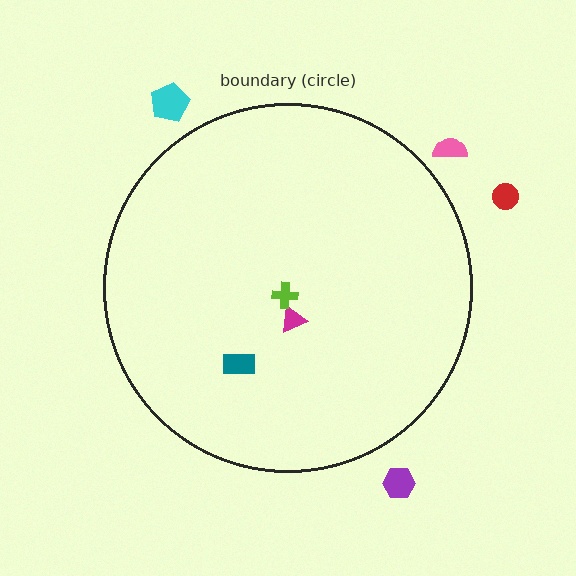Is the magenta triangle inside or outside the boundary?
Inside.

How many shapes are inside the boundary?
3 inside, 4 outside.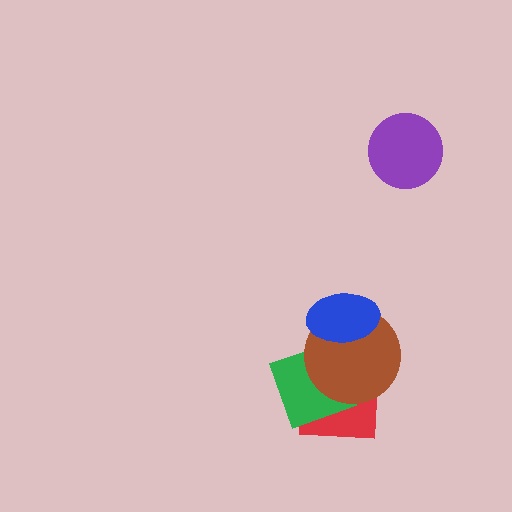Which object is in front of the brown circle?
The blue ellipse is in front of the brown circle.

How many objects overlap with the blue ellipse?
2 objects overlap with the blue ellipse.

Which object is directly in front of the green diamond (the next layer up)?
The brown circle is directly in front of the green diamond.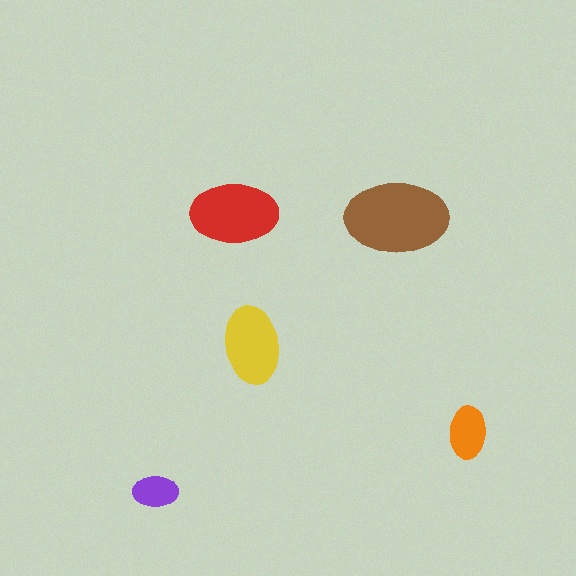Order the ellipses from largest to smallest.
the brown one, the red one, the yellow one, the orange one, the purple one.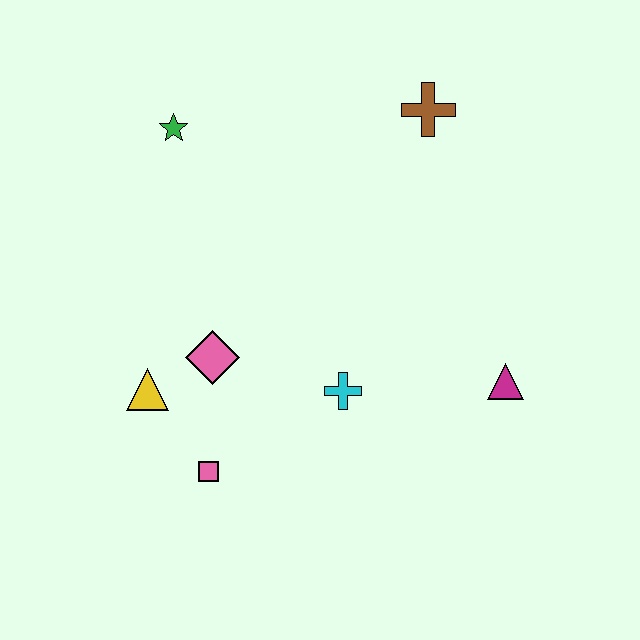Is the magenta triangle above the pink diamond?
No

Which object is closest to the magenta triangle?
The cyan cross is closest to the magenta triangle.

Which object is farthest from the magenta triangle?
The green star is farthest from the magenta triangle.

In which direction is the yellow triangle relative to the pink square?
The yellow triangle is above the pink square.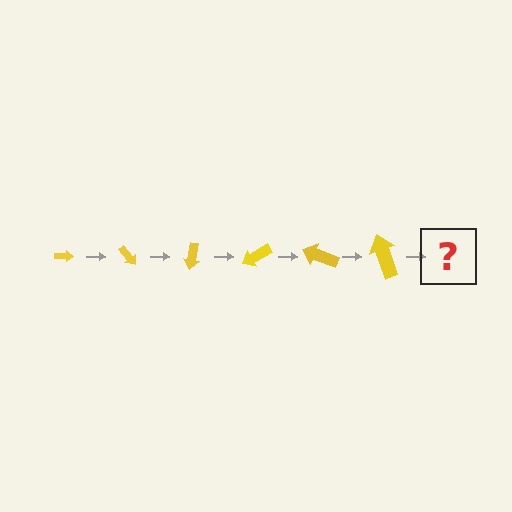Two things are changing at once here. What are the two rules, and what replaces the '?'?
The two rules are that the arrow grows larger each step and it rotates 50 degrees each step. The '?' should be an arrow, larger than the previous one and rotated 300 degrees from the start.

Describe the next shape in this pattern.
It should be an arrow, larger than the previous one and rotated 300 degrees from the start.